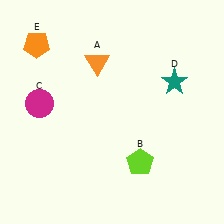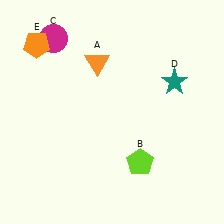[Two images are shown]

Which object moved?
The magenta circle (C) moved up.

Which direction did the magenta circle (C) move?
The magenta circle (C) moved up.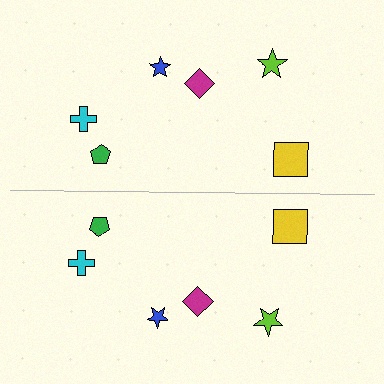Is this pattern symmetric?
Yes, this pattern has bilateral (reflection) symmetry.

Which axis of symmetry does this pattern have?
The pattern has a horizontal axis of symmetry running through the center of the image.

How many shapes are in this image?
There are 12 shapes in this image.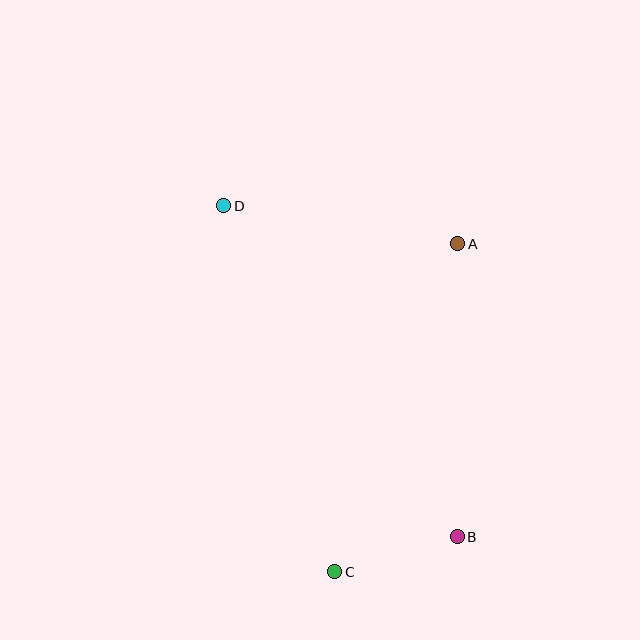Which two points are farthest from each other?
Points B and D are farthest from each other.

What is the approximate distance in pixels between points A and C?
The distance between A and C is approximately 350 pixels.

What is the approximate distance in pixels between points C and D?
The distance between C and D is approximately 382 pixels.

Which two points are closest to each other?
Points B and C are closest to each other.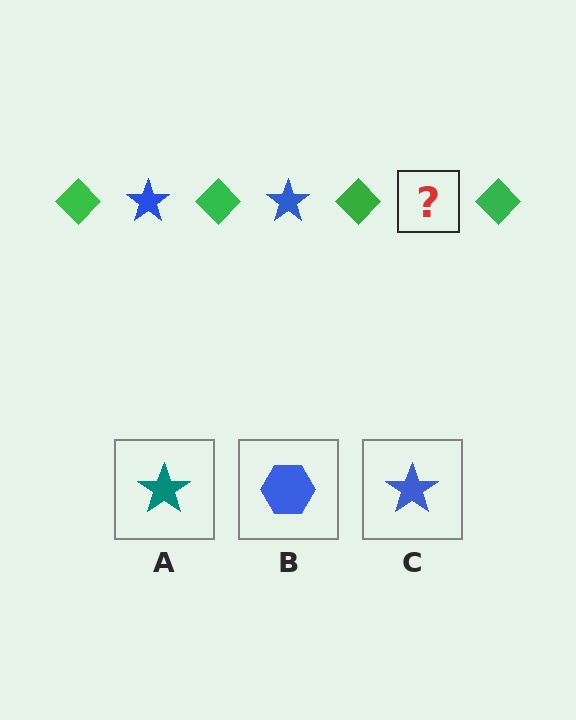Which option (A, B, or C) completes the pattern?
C.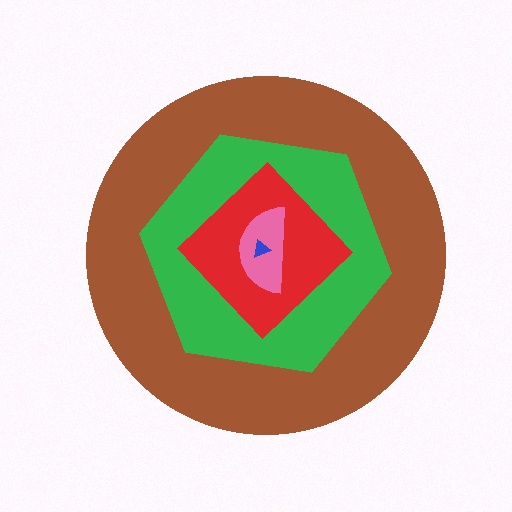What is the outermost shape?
The brown circle.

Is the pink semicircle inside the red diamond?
Yes.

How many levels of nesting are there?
5.